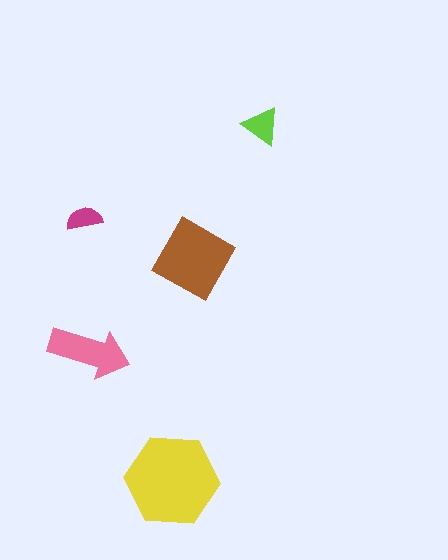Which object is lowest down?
The yellow hexagon is bottommost.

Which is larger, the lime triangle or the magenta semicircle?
The lime triangle.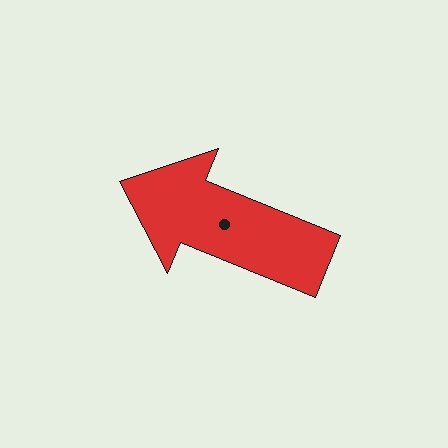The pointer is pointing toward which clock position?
Roughly 10 o'clock.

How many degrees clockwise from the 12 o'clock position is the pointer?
Approximately 292 degrees.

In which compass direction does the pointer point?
West.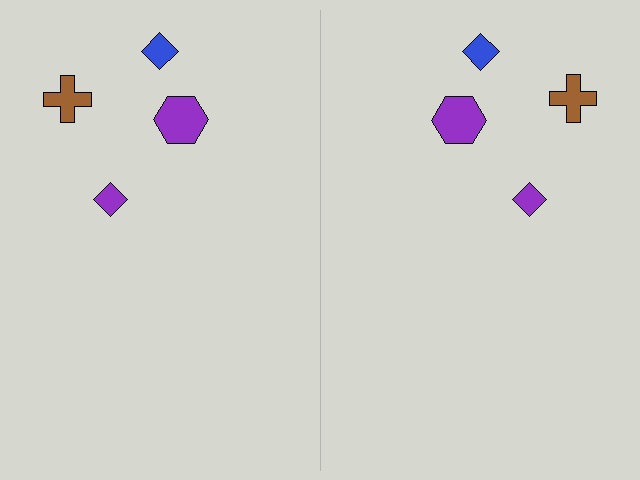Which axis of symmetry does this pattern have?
The pattern has a vertical axis of symmetry running through the center of the image.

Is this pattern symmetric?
Yes, this pattern has bilateral (reflection) symmetry.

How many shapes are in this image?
There are 8 shapes in this image.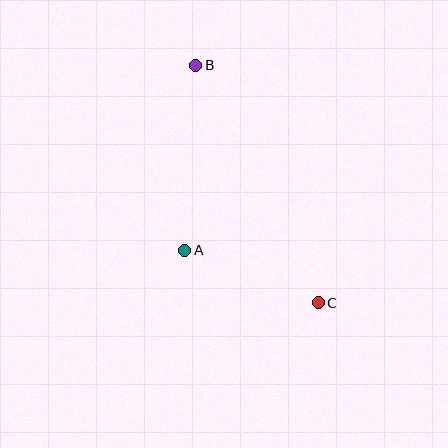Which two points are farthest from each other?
Points B and C are farthest from each other.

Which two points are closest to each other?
Points A and C are closest to each other.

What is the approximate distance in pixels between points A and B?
The distance between A and B is approximately 186 pixels.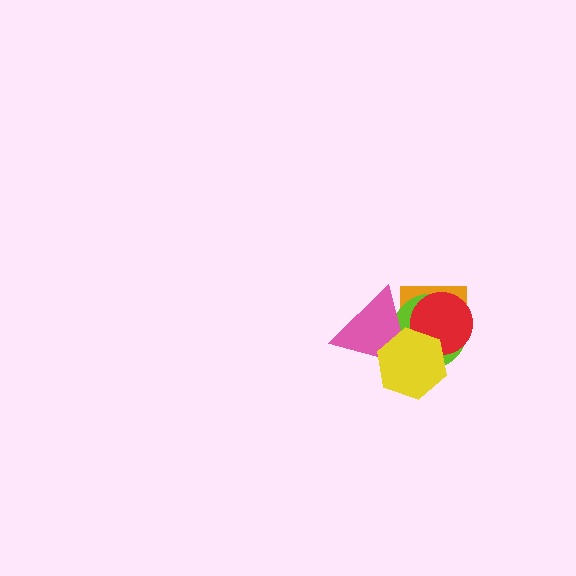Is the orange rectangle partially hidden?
Yes, it is partially covered by another shape.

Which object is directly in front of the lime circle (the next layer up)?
The red circle is directly in front of the lime circle.